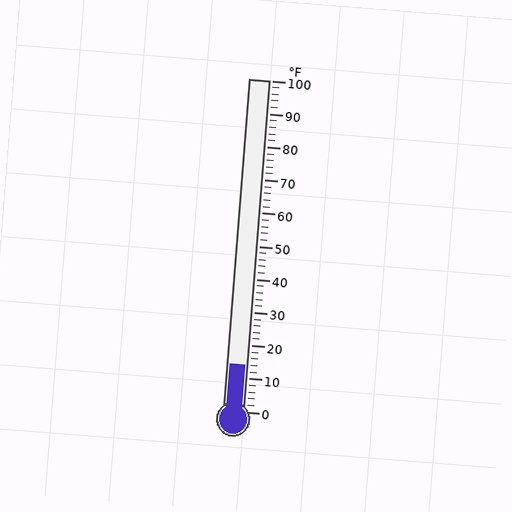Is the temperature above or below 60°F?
The temperature is below 60°F.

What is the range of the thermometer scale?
The thermometer scale ranges from 0°F to 100°F.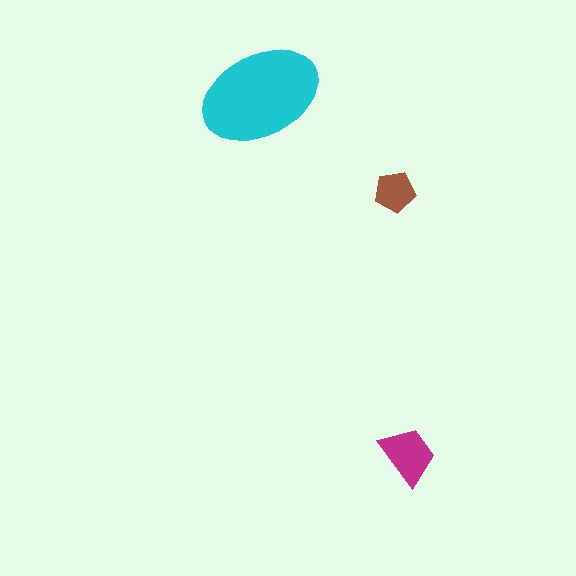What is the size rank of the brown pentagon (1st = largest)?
3rd.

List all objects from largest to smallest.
The cyan ellipse, the magenta trapezoid, the brown pentagon.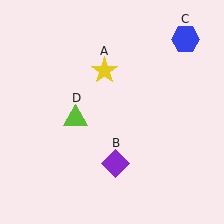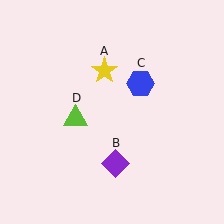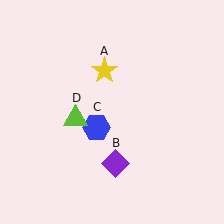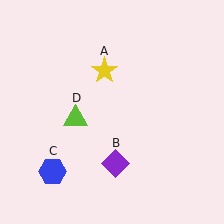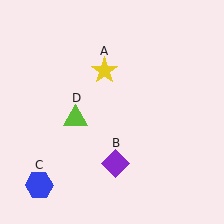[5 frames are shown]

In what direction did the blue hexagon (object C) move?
The blue hexagon (object C) moved down and to the left.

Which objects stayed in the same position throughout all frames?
Yellow star (object A) and purple diamond (object B) and lime triangle (object D) remained stationary.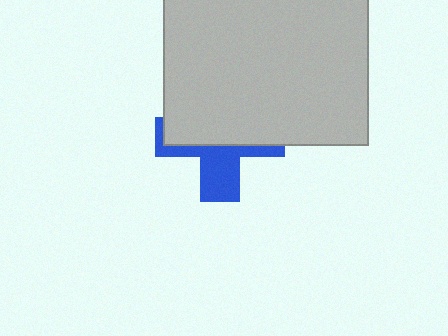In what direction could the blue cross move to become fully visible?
The blue cross could move down. That would shift it out from behind the light gray rectangle entirely.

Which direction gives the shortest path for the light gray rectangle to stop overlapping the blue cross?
Moving up gives the shortest separation.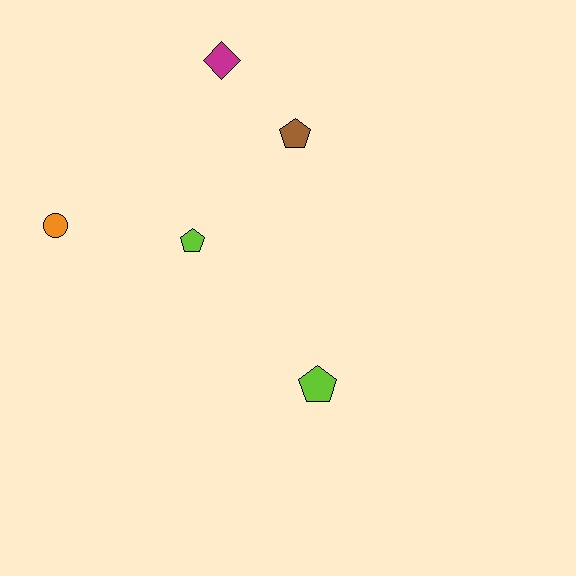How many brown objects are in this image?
There is 1 brown object.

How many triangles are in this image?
There are no triangles.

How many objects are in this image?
There are 5 objects.